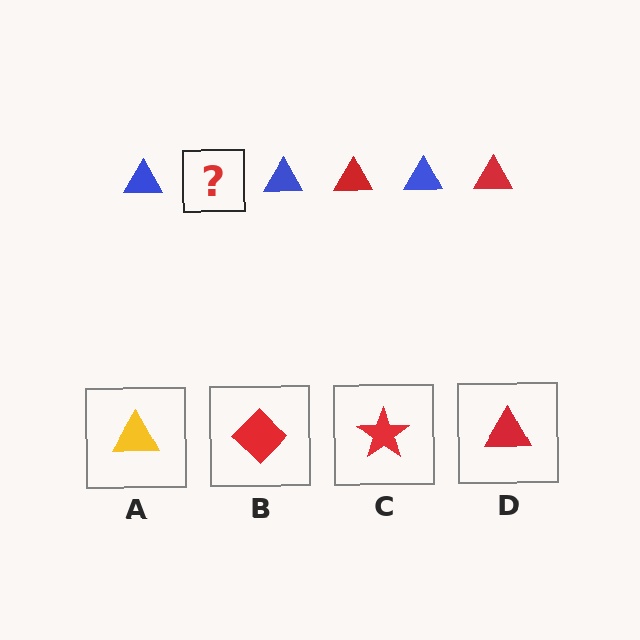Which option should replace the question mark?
Option D.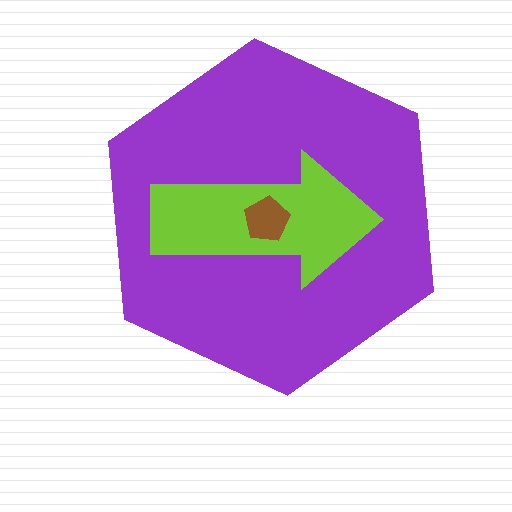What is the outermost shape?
The purple hexagon.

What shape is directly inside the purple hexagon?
The lime arrow.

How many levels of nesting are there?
3.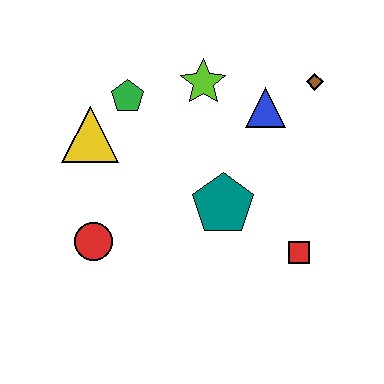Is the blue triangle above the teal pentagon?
Yes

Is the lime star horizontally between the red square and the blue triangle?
No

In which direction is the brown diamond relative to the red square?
The brown diamond is above the red square.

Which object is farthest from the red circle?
The brown diamond is farthest from the red circle.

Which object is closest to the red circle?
The yellow triangle is closest to the red circle.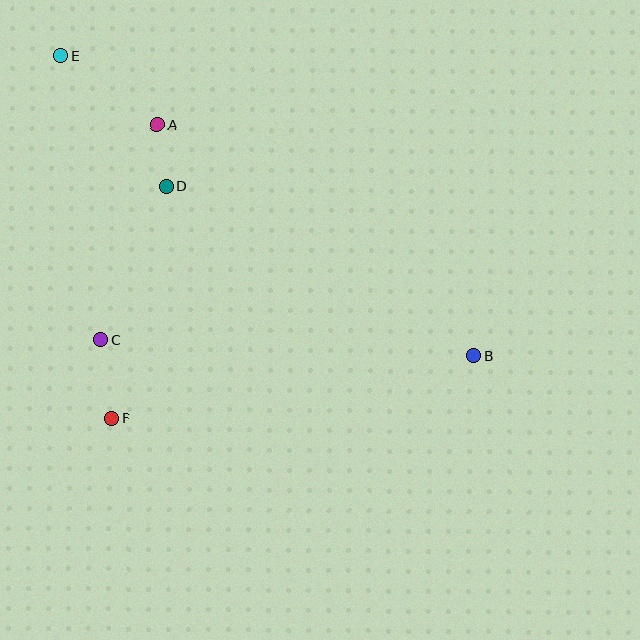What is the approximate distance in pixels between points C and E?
The distance between C and E is approximately 287 pixels.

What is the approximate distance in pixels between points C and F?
The distance between C and F is approximately 79 pixels.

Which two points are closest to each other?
Points A and D are closest to each other.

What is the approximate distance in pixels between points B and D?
The distance between B and D is approximately 351 pixels.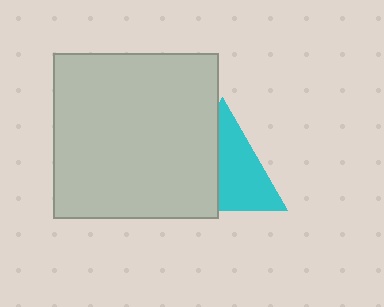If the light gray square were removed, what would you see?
You would see the complete cyan triangle.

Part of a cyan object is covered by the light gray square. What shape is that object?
It is a triangle.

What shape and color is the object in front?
The object in front is a light gray square.